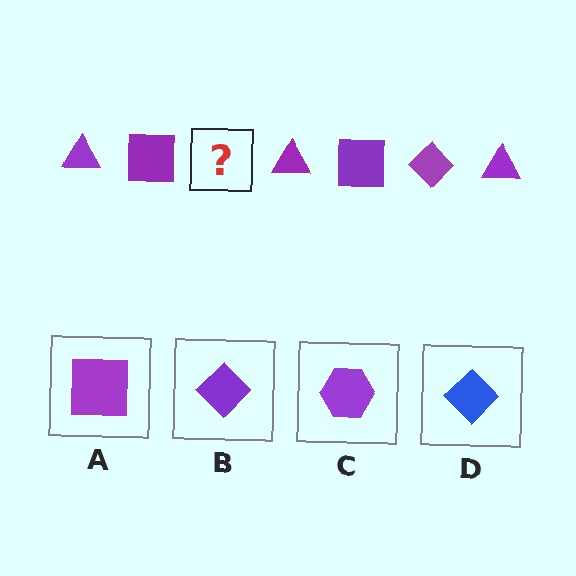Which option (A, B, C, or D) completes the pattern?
B.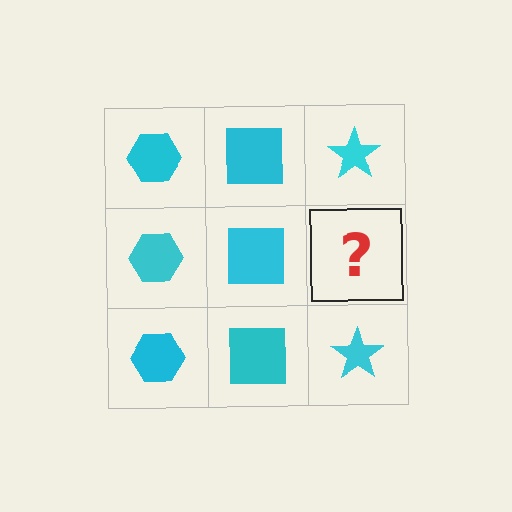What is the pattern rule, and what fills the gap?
The rule is that each column has a consistent shape. The gap should be filled with a cyan star.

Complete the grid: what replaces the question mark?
The question mark should be replaced with a cyan star.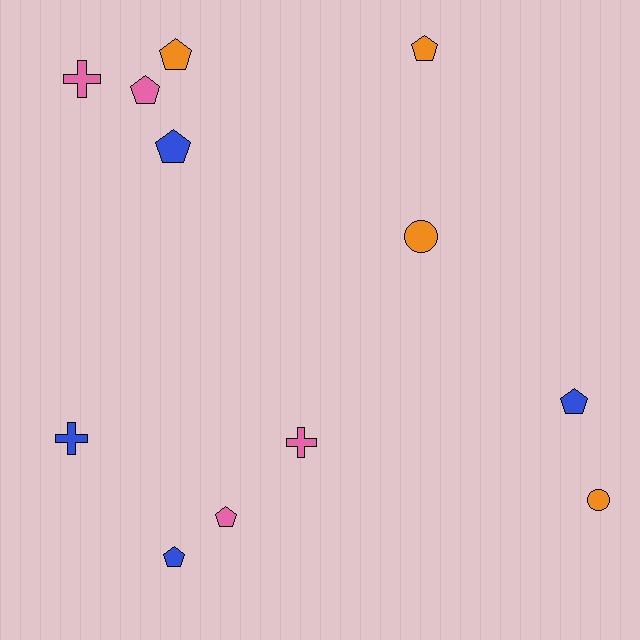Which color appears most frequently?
Orange, with 4 objects.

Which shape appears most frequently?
Pentagon, with 7 objects.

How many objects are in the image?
There are 12 objects.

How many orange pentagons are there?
There are 2 orange pentagons.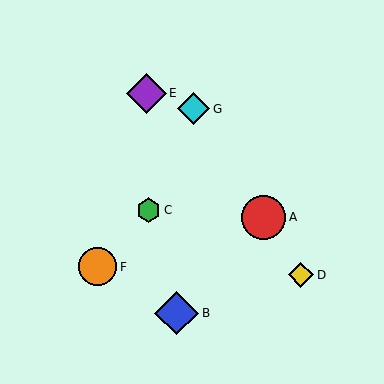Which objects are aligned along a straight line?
Objects A, D, G are aligned along a straight line.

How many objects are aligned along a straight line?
3 objects (A, D, G) are aligned along a straight line.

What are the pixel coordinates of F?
Object F is at (98, 267).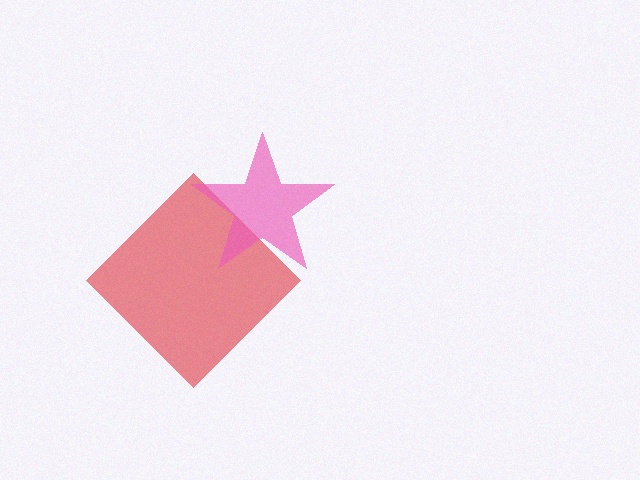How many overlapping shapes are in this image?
There are 2 overlapping shapes in the image.